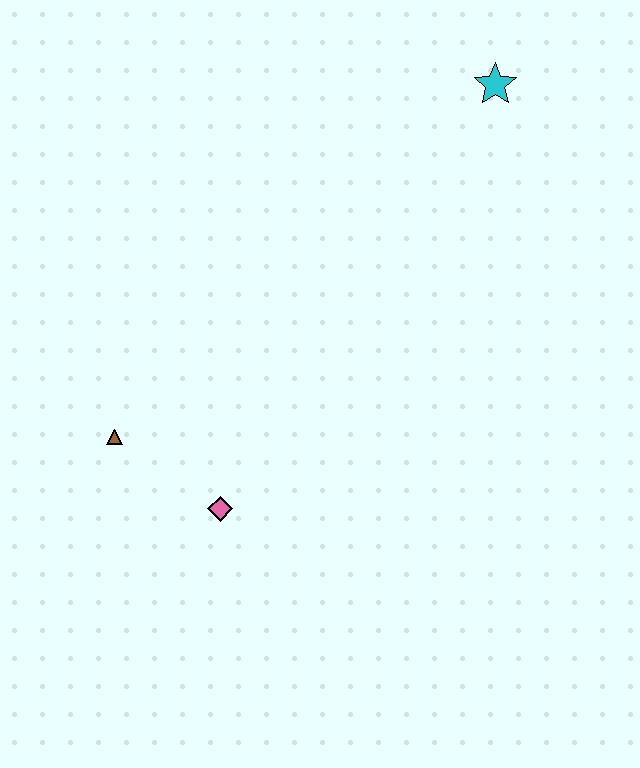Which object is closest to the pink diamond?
The brown triangle is closest to the pink diamond.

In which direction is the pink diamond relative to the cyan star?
The pink diamond is below the cyan star.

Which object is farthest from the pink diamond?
The cyan star is farthest from the pink diamond.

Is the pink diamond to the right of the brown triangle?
Yes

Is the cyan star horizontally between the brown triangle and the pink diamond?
No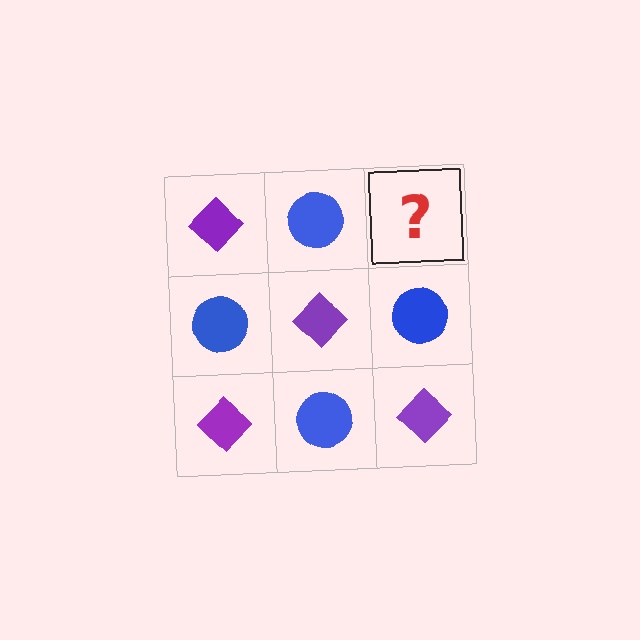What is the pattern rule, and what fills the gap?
The rule is that it alternates purple diamond and blue circle in a checkerboard pattern. The gap should be filled with a purple diamond.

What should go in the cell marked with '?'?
The missing cell should contain a purple diamond.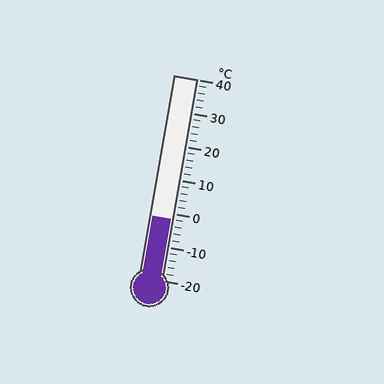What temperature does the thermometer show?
The thermometer shows approximately -2°C.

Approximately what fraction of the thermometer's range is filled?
The thermometer is filled to approximately 30% of its range.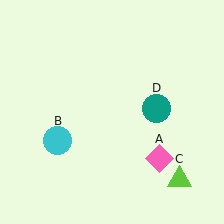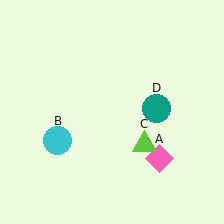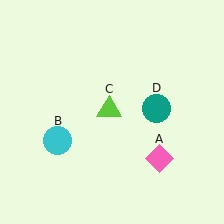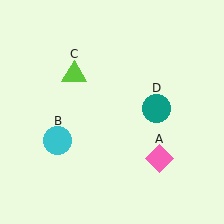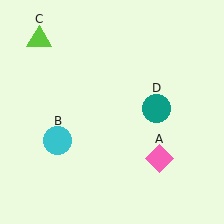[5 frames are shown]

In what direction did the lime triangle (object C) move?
The lime triangle (object C) moved up and to the left.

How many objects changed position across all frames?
1 object changed position: lime triangle (object C).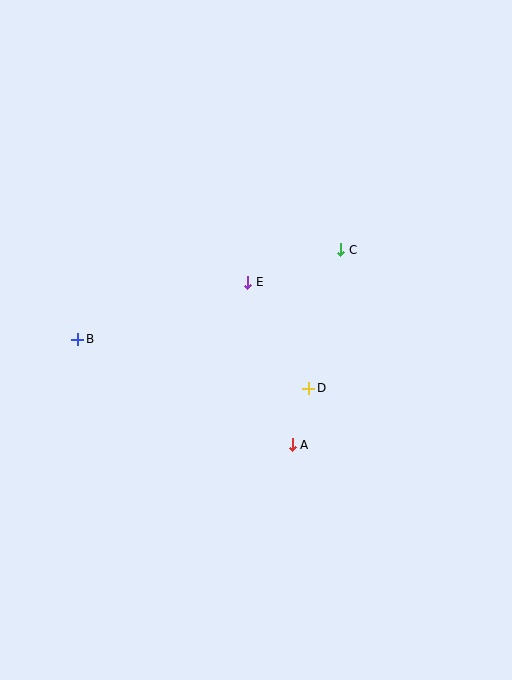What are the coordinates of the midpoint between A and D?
The midpoint between A and D is at (300, 416).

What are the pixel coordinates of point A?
Point A is at (292, 445).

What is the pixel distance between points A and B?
The distance between A and B is 239 pixels.